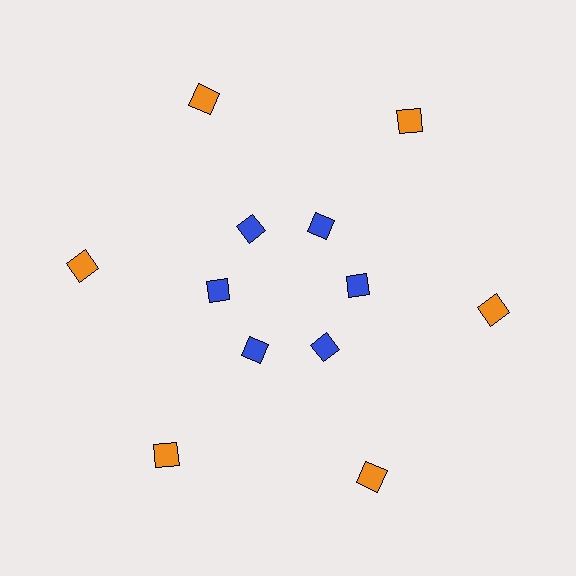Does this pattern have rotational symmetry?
Yes, this pattern has 6-fold rotational symmetry. It looks the same after rotating 60 degrees around the center.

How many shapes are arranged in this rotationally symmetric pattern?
There are 12 shapes, arranged in 6 groups of 2.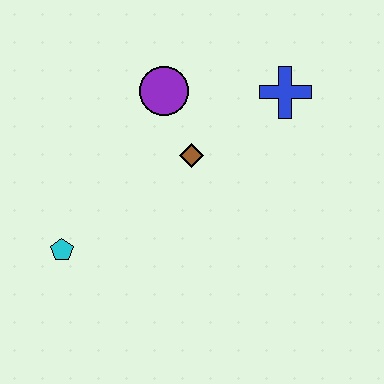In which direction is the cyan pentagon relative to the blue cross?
The cyan pentagon is to the left of the blue cross.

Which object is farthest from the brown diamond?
The cyan pentagon is farthest from the brown diamond.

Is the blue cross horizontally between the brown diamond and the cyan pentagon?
No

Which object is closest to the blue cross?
The brown diamond is closest to the blue cross.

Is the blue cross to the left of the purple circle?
No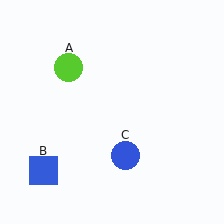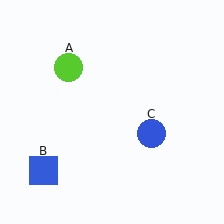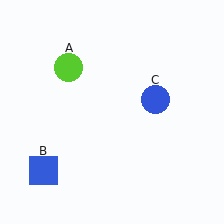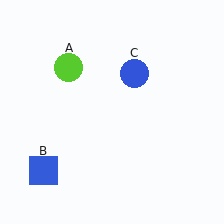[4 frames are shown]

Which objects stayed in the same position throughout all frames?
Lime circle (object A) and blue square (object B) remained stationary.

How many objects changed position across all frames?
1 object changed position: blue circle (object C).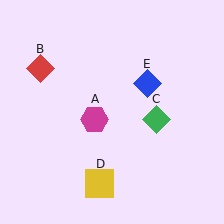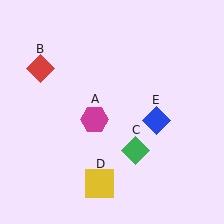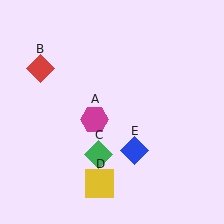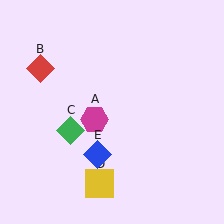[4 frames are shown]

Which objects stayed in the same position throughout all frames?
Magenta hexagon (object A) and red diamond (object B) and yellow square (object D) remained stationary.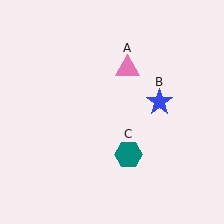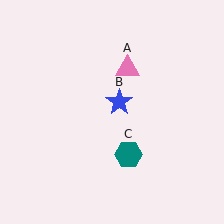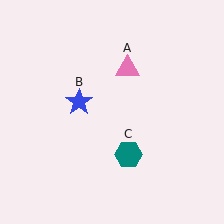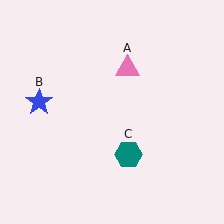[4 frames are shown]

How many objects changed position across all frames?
1 object changed position: blue star (object B).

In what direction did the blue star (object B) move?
The blue star (object B) moved left.